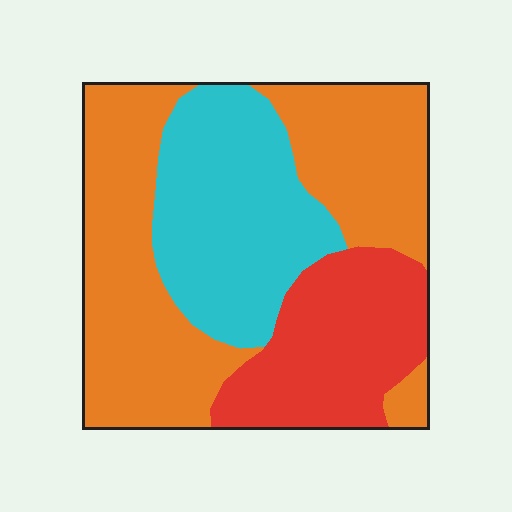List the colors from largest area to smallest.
From largest to smallest: orange, cyan, red.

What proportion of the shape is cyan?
Cyan takes up about one quarter (1/4) of the shape.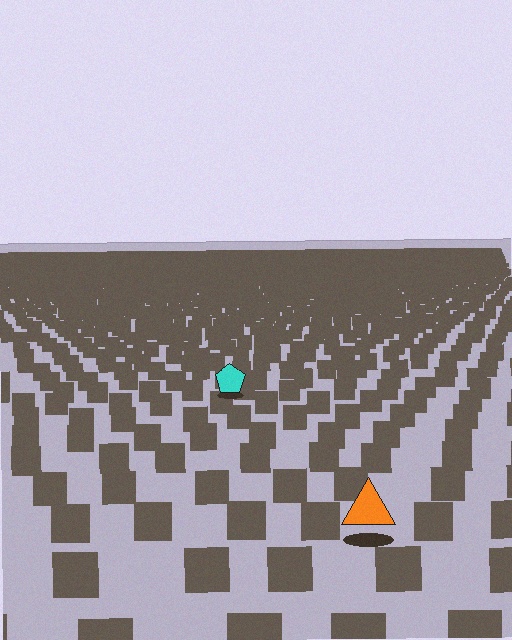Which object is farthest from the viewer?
The cyan pentagon is farthest from the viewer. It appears smaller and the ground texture around it is denser.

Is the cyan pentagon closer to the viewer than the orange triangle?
No. The orange triangle is closer — you can tell from the texture gradient: the ground texture is coarser near it.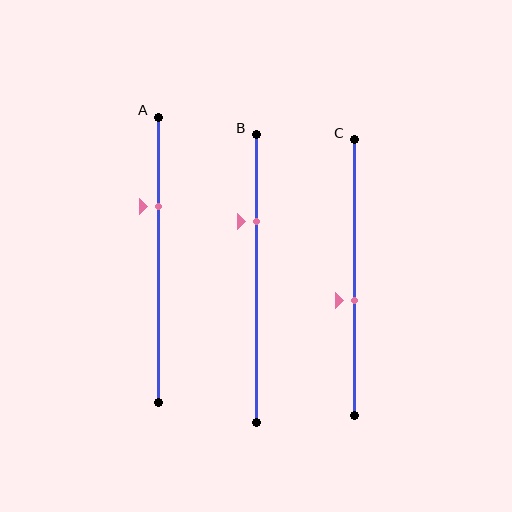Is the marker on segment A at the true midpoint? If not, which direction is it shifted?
No, the marker on segment A is shifted upward by about 19% of the segment length.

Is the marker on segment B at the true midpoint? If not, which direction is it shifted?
No, the marker on segment B is shifted upward by about 20% of the segment length.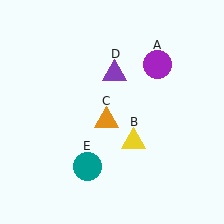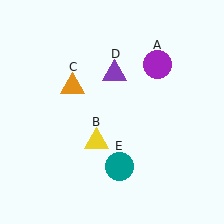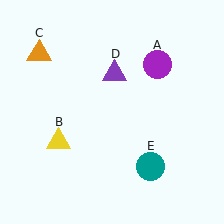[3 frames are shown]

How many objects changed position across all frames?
3 objects changed position: yellow triangle (object B), orange triangle (object C), teal circle (object E).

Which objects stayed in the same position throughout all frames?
Purple circle (object A) and purple triangle (object D) remained stationary.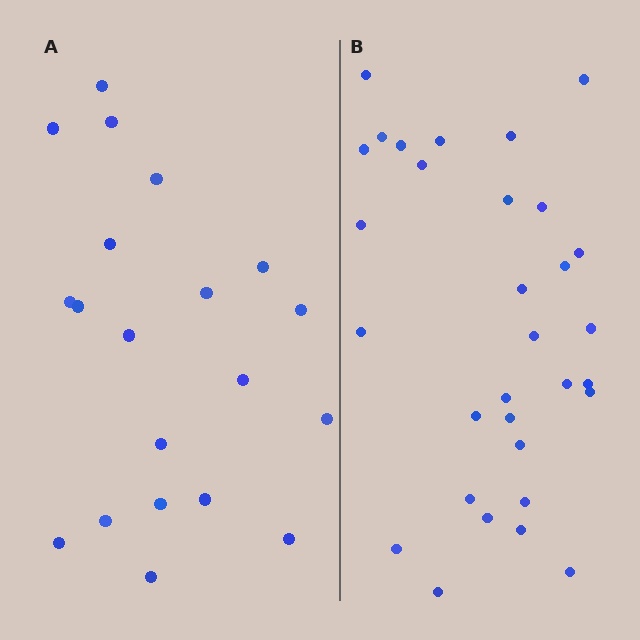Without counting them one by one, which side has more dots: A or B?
Region B (the right region) has more dots.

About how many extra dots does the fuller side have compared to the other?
Region B has roughly 12 or so more dots than region A.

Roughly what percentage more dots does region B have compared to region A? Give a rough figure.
About 55% more.